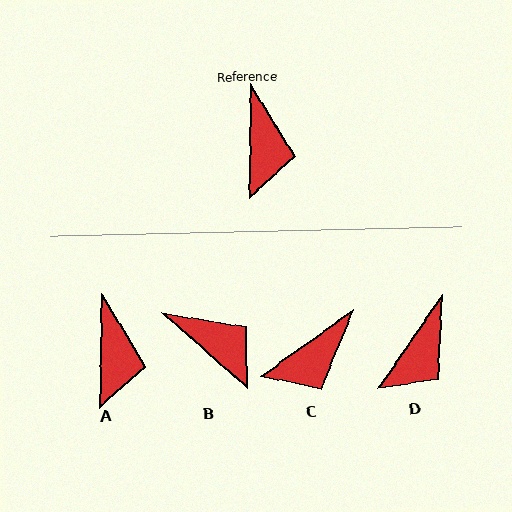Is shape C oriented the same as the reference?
No, it is off by about 54 degrees.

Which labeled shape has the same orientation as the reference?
A.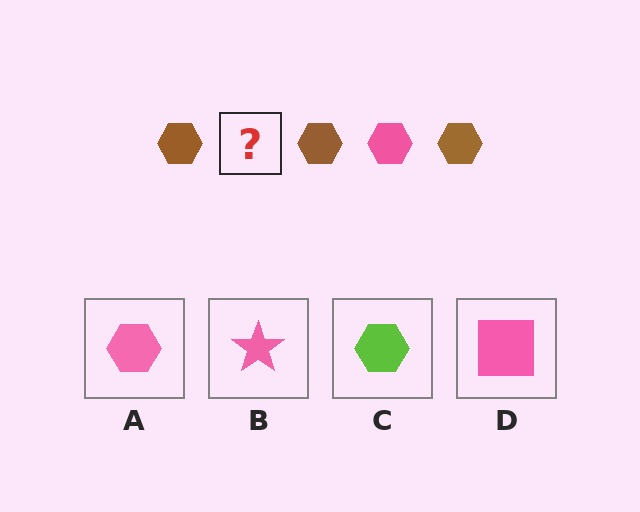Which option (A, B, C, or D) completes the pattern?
A.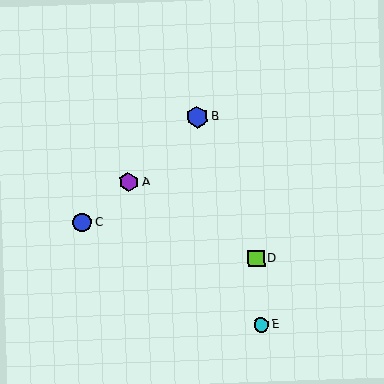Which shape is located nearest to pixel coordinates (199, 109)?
The blue hexagon (labeled B) at (197, 117) is nearest to that location.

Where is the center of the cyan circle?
The center of the cyan circle is at (261, 325).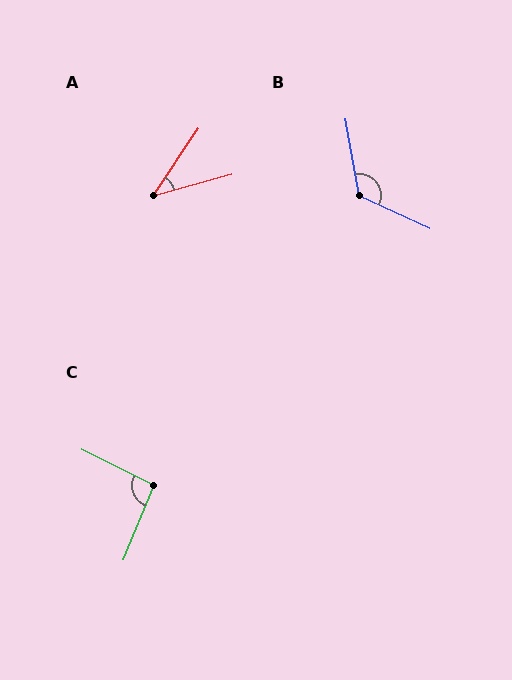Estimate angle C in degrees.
Approximately 94 degrees.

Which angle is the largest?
B, at approximately 125 degrees.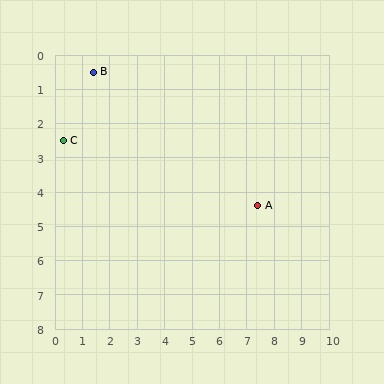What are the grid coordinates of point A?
Point A is at approximately (7.4, 4.4).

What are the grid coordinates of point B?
Point B is at approximately (1.4, 0.5).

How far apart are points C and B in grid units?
Points C and B are about 2.3 grid units apart.